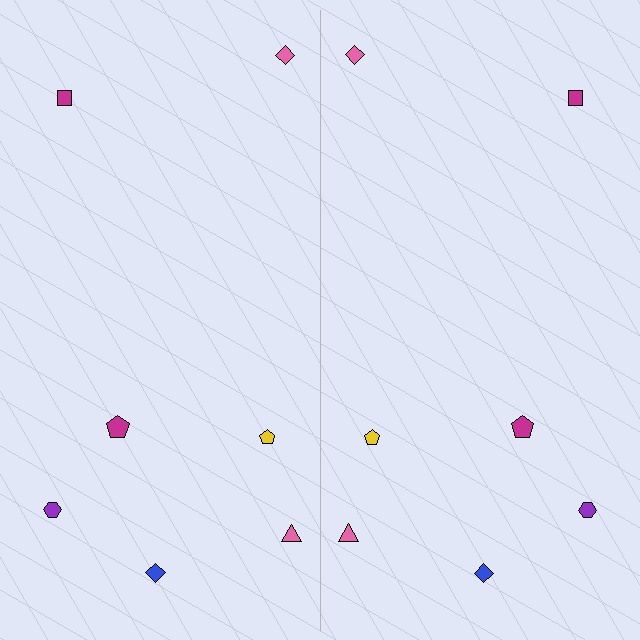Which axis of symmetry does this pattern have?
The pattern has a vertical axis of symmetry running through the center of the image.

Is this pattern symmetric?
Yes, this pattern has bilateral (reflection) symmetry.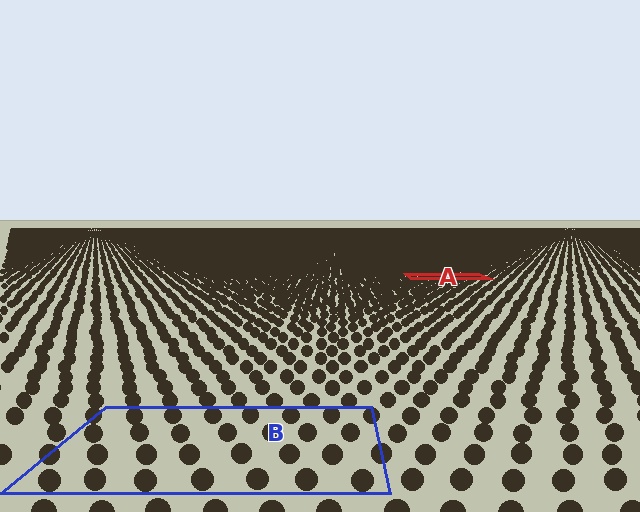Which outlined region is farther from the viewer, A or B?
Region A is farther from the viewer — the texture elements inside it appear smaller and more densely packed.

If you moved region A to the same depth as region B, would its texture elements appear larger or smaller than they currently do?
They would appear larger. At a closer depth, the same texture elements are projected at a bigger on-screen size.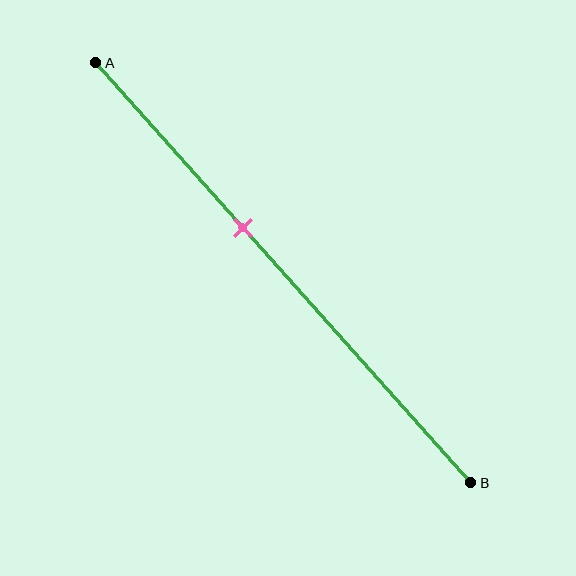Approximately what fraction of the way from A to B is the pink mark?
The pink mark is approximately 40% of the way from A to B.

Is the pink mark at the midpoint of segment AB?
No, the mark is at about 40% from A, not at the 50% midpoint.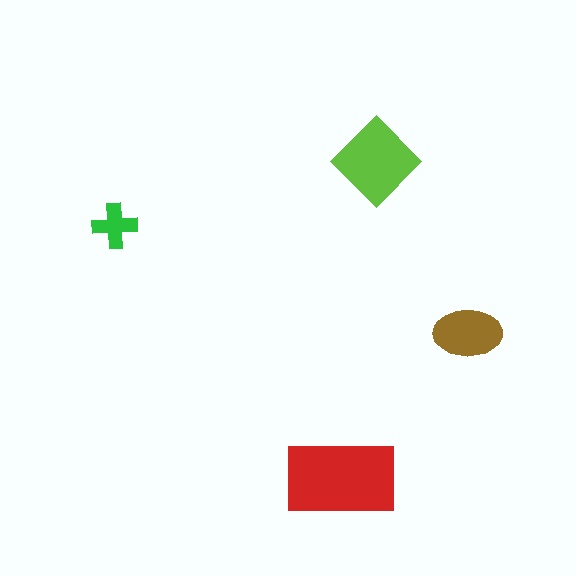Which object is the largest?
The red rectangle.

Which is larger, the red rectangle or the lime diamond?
The red rectangle.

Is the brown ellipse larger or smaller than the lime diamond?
Smaller.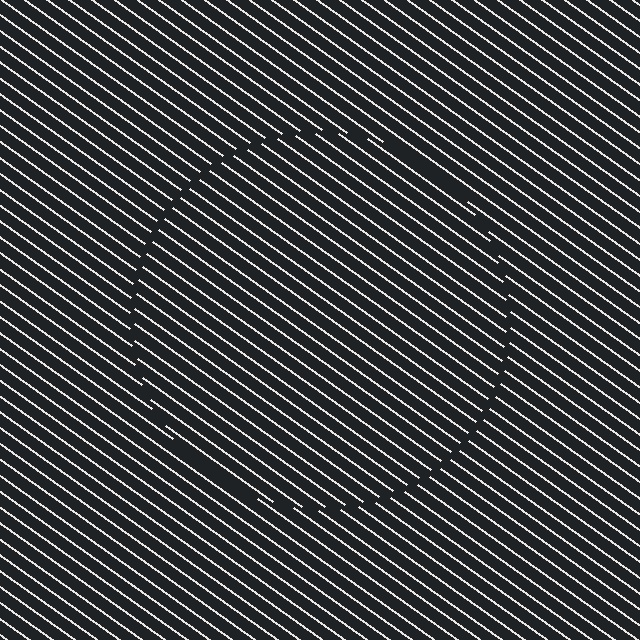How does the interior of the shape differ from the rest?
The interior of the shape contains the same grating, shifted by half a period — the contour is defined by the phase discontinuity where line-ends from the inner and outer gratings abut.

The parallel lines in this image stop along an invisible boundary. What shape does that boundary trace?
An illusory circle. The interior of the shape contains the same grating, shifted by half a period — the contour is defined by the phase discontinuity where line-ends from the inner and outer gratings abut.